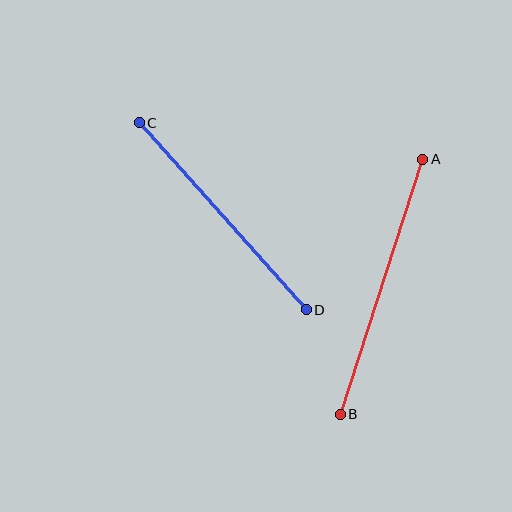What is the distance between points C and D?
The distance is approximately 251 pixels.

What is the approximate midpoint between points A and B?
The midpoint is at approximately (382, 287) pixels.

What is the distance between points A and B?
The distance is approximately 268 pixels.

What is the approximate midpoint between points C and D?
The midpoint is at approximately (223, 216) pixels.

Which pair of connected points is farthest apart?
Points A and B are farthest apart.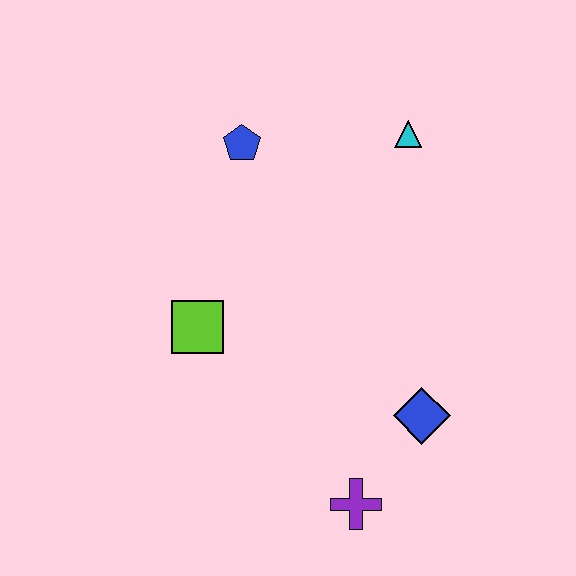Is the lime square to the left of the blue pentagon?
Yes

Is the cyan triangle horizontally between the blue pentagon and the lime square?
No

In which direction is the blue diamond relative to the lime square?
The blue diamond is to the right of the lime square.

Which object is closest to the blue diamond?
The purple cross is closest to the blue diamond.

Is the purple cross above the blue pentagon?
No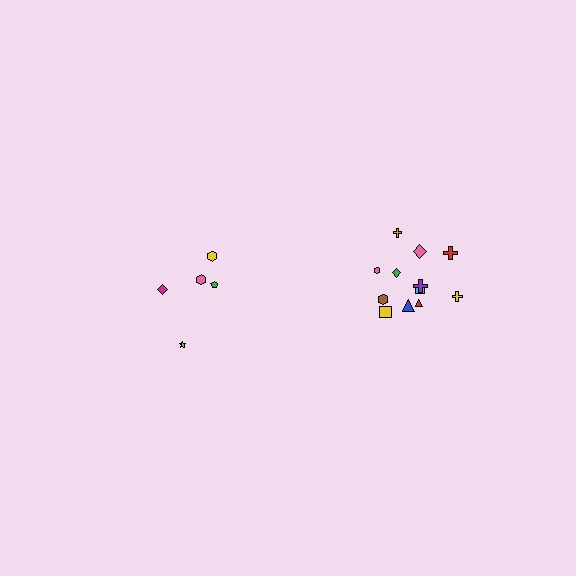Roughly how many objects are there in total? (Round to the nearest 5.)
Roughly 15 objects in total.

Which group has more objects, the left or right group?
The right group.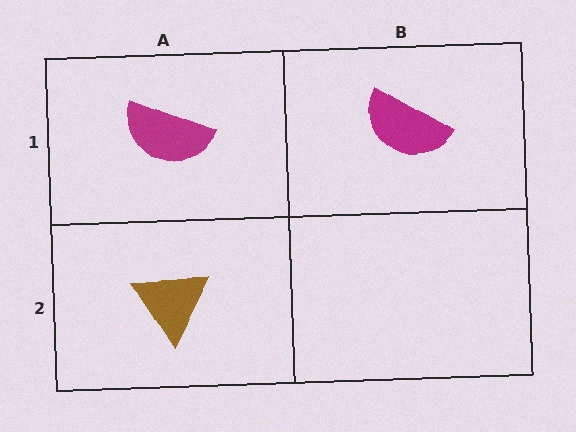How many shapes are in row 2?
1 shape.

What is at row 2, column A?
A brown triangle.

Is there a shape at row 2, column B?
No, that cell is empty.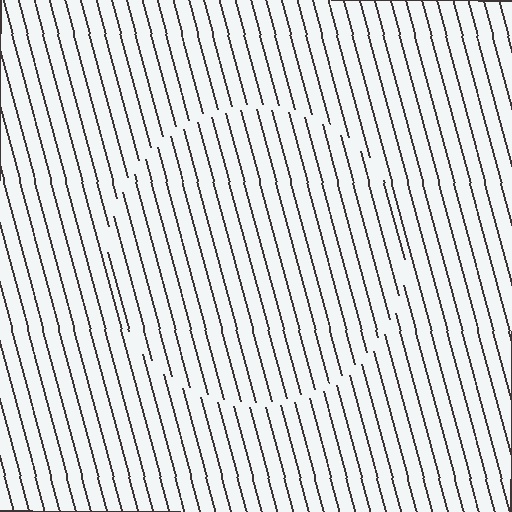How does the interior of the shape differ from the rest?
The interior of the shape contains the same grating, shifted by half a period — the contour is defined by the phase discontinuity where line-ends from the inner and outer gratings abut.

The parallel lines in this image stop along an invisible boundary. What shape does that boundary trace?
An illusory circle. The interior of the shape contains the same grating, shifted by half a period — the contour is defined by the phase discontinuity where line-ends from the inner and outer gratings abut.